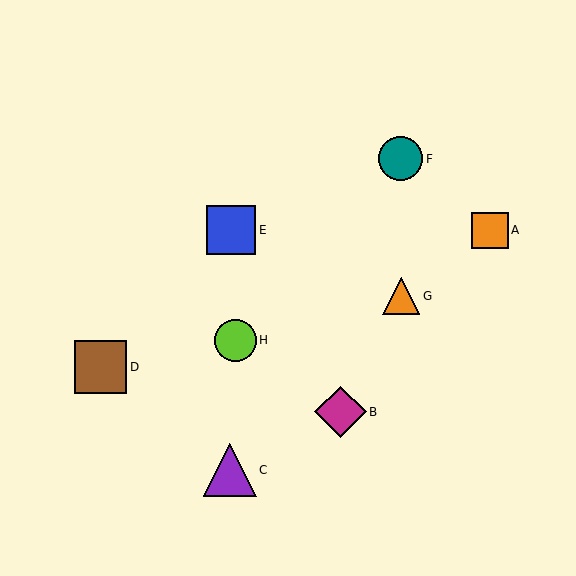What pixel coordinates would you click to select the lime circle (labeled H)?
Click at (235, 340) to select the lime circle H.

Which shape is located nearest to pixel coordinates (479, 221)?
The orange square (labeled A) at (490, 230) is nearest to that location.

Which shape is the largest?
The purple triangle (labeled C) is the largest.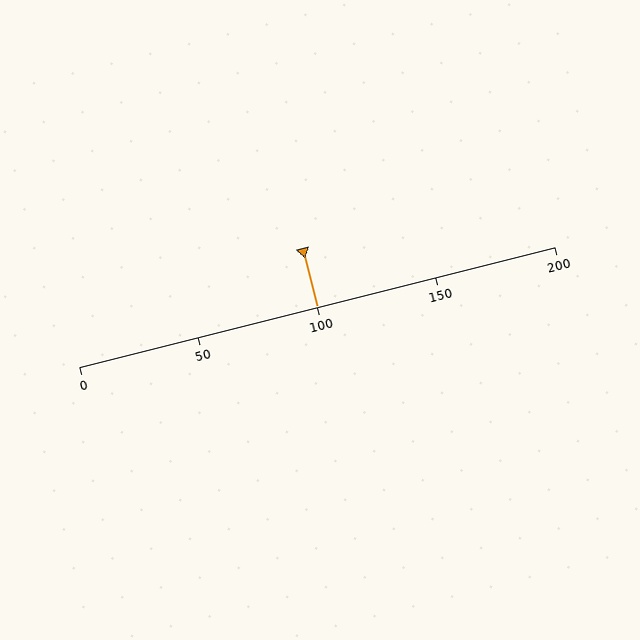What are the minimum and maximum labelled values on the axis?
The axis runs from 0 to 200.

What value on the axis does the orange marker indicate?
The marker indicates approximately 100.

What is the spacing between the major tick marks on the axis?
The major ticks are spaced 50 apart.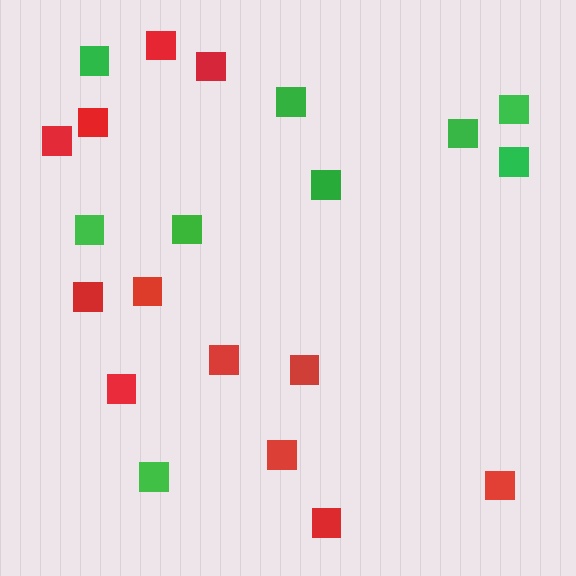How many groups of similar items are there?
There are 2 groups: one group of red squares (12) and one group of green squares (9).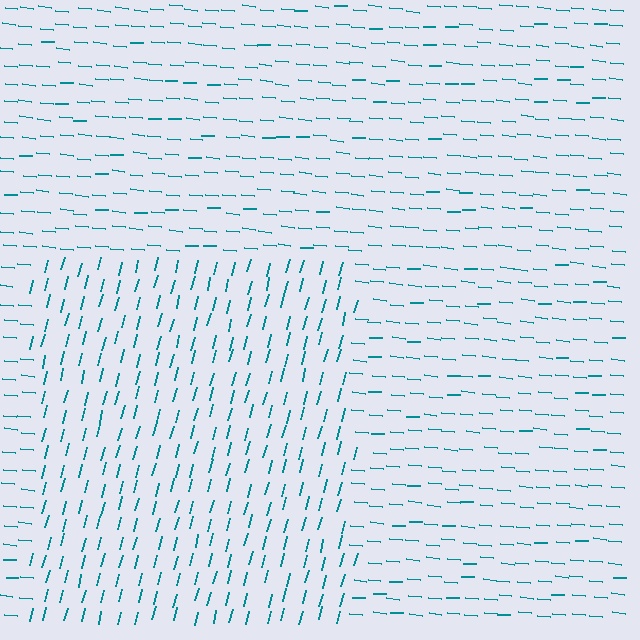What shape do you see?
I see a rectangle.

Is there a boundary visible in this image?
Yes, there is a texture boundary formed by a change in line orientation.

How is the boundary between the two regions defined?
The boundary is defined purely by a change in line orientation (approximately 80 degrees difference). All lines are the same color and thickness.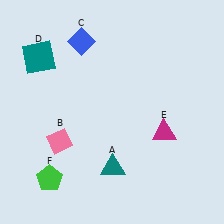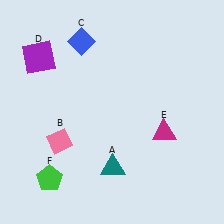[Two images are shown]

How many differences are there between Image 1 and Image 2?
There is 1 difference between the two images.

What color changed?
The square (D) changed from teal in Image 1 to purple in Image 2.